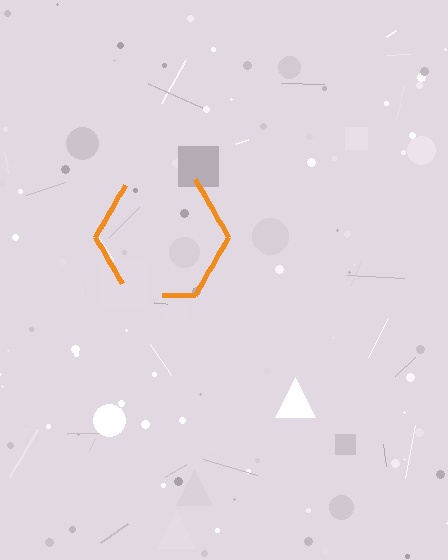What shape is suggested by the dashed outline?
The dashed outline suggests a hexagon.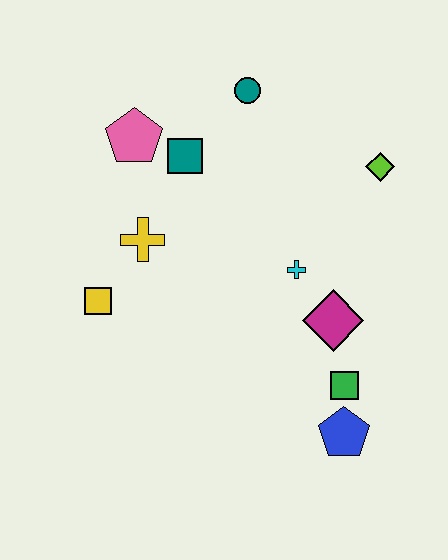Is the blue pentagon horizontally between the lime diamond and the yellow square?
Yes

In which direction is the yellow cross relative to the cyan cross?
The yellow cross is to the left of the cyan cross.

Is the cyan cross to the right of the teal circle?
Yes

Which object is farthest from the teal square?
The blue pentagon is farthest from the teal square.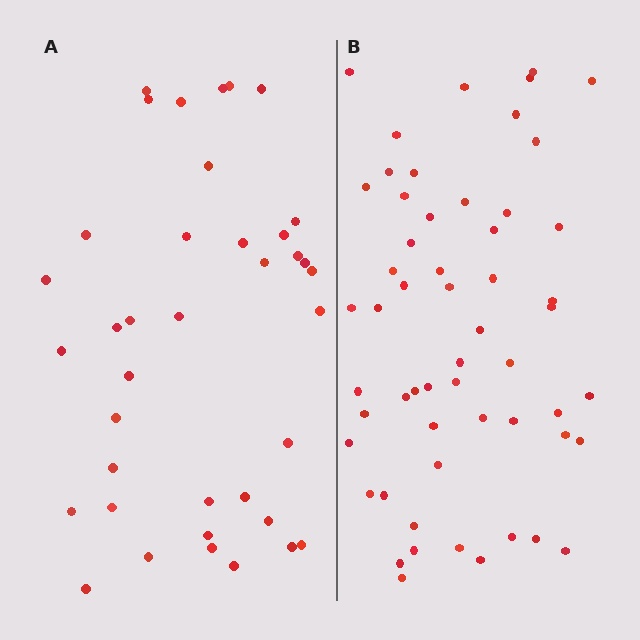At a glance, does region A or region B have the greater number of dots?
Region B (the right region) has more dots.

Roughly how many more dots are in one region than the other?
Region B has approximately 20 more dots than region A.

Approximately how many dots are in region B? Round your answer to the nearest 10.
About 60 dots. (The exact count is 56, which rounds to 60.)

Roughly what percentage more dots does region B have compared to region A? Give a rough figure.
About 45% more.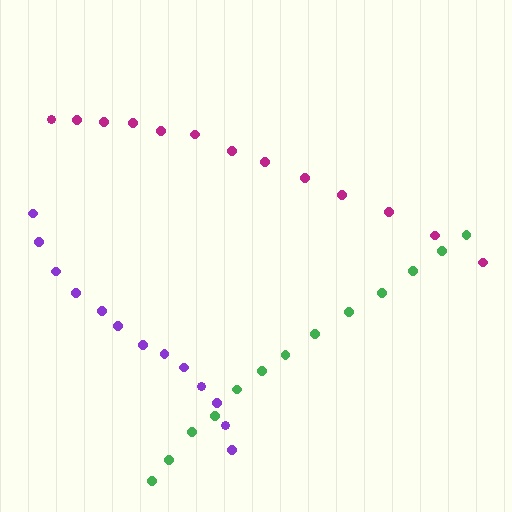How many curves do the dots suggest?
There are 3 distinct paths.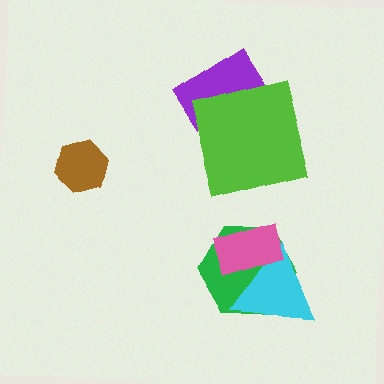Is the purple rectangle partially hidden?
Yes, it is partially covered by another shape.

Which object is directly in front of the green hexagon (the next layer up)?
The cyan triangle is directly in front of the green hexagon.